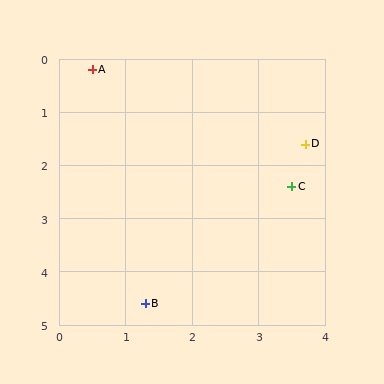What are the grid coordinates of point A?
Point A is at approximately (0.5, 0.2).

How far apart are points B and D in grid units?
Points B and D are about 3.8 grid units apart.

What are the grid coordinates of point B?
Point B is at approximately (1.3, 4.6).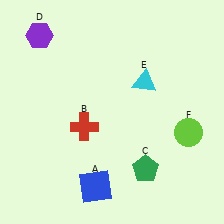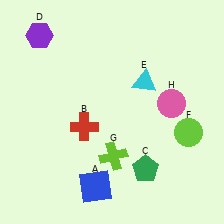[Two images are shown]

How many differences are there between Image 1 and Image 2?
There are 2 differences between the two images.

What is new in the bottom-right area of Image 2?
A lime cross (G) was added in the bottom-right area of Image 2.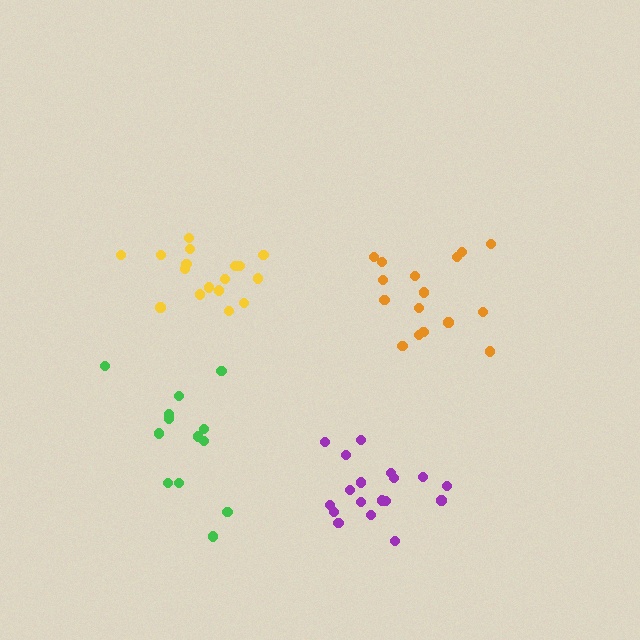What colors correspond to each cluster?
The clusters are colored: green, orange, yellow, purple.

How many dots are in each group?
Group 1: 13 dots, Group 2: 16 dots, Group 3: 17 dots, Group 4: 18 dots (64 total).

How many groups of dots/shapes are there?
There are 4 groups.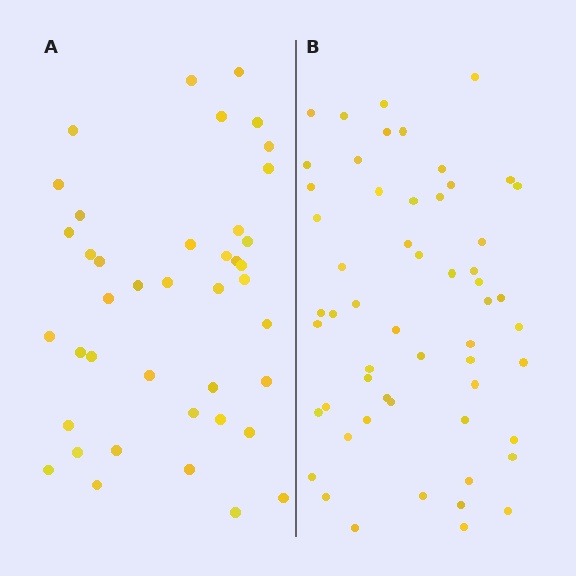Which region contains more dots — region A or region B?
Region B (the right region) has more dots.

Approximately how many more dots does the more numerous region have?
Region B has approximately 15 more dots than region A.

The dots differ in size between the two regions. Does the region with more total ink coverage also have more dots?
No. Region A has more total ink coverage because its dots are larger, but region B actually contains more individual dots. Total area can be misleading — the number of items is what matters here.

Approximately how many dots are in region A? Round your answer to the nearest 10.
About 40 dots. (The exact count is 41, which rounds to 40.)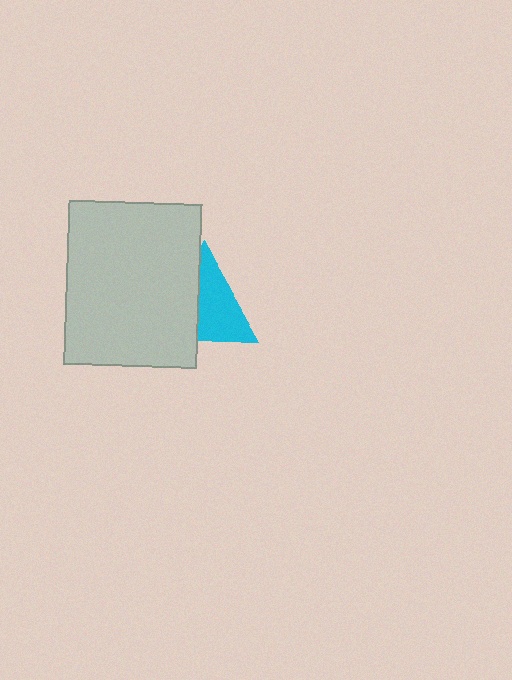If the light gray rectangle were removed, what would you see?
You would see the complete cyan triangle.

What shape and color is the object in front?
The object in front is a light gray rectangle.